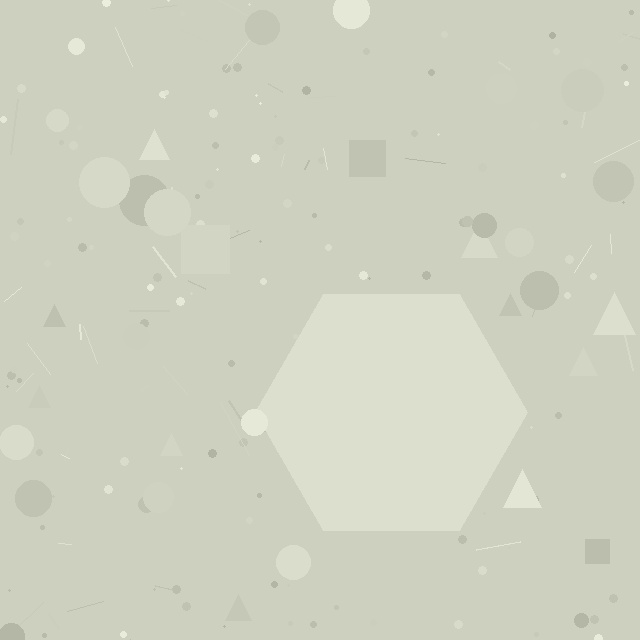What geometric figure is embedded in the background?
A hexagon is embedded in the background.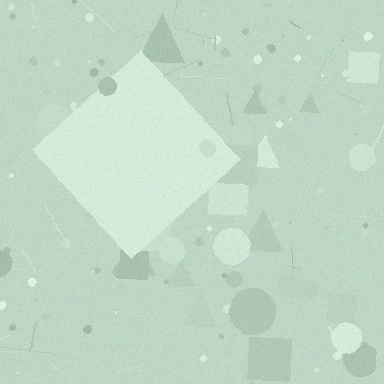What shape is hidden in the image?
A diamond is hidden in the image.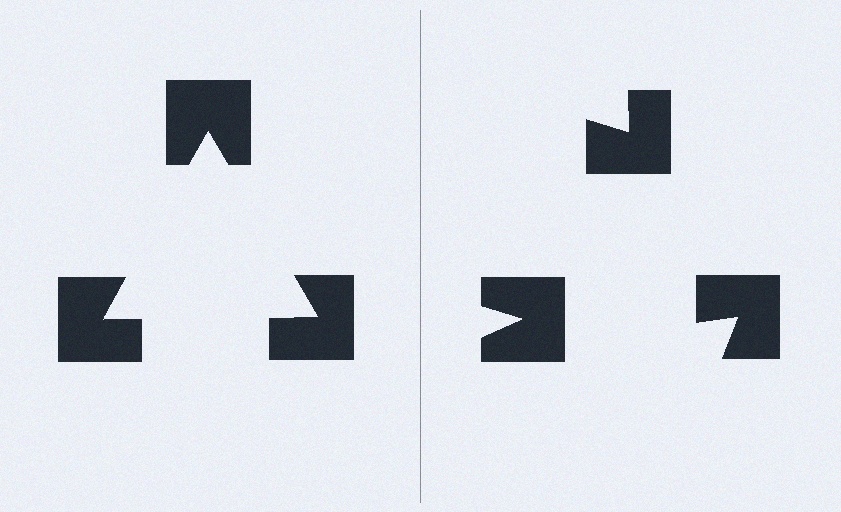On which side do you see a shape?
An illusory triangle appears on the left side. On the right side the wedge cuts are rotated, so no coherent shape forms.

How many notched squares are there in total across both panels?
6 — 3 on each side.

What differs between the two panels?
The notched squares are positioned identically on both sides; only the wedge orientations differ. On the left they align to a triangle; on the right they are misaligned.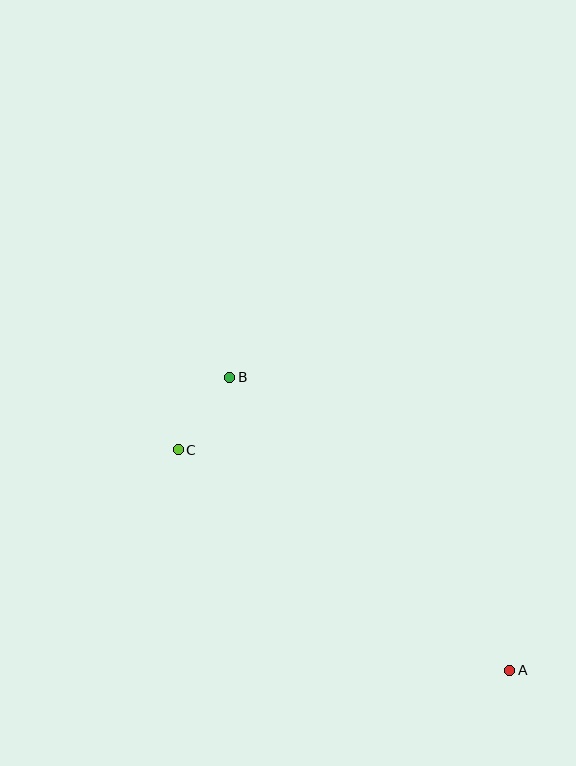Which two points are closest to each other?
Points B and C are closest to each other.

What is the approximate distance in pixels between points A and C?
The distance between A and C is approximately 398 pixels.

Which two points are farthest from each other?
Points A and B are farthest from each other.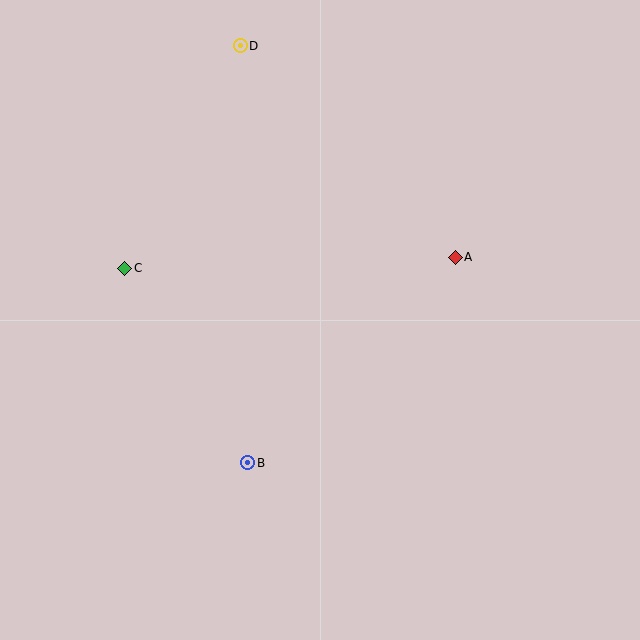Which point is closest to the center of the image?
Point A at (455, 257) is closest to the center.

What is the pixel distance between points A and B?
The distance between A and B is 292 pixels.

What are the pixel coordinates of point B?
Point B is at (248, 463).